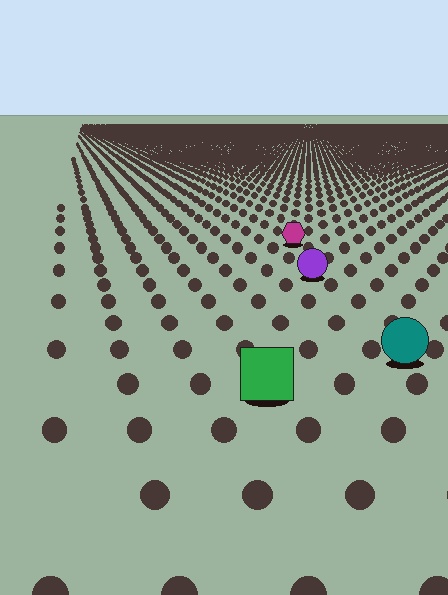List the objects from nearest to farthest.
From nearest to farthest: the green square, the teal circle, the purple circle, the magenta hexagon.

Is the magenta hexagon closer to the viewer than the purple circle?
No. The purple circle is closer — you can tell from the texture gradient: the ground texture is coarser near it.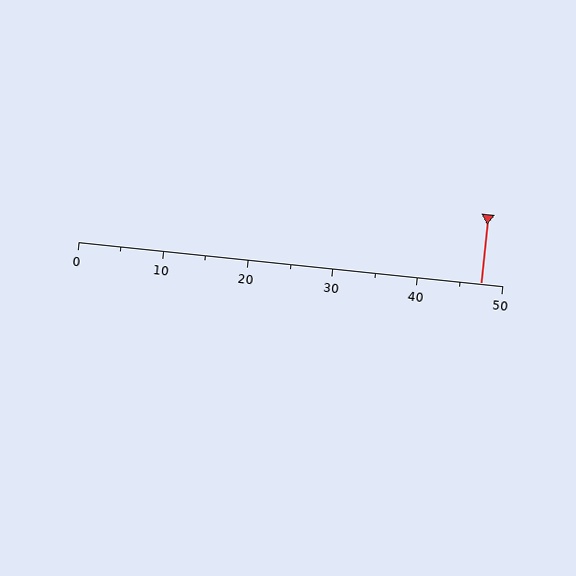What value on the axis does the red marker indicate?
The marker indicates approximately 47.5.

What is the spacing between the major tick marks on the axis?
The major ticks are spaced 10 apart.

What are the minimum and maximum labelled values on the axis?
The axis runs from 0 to 50.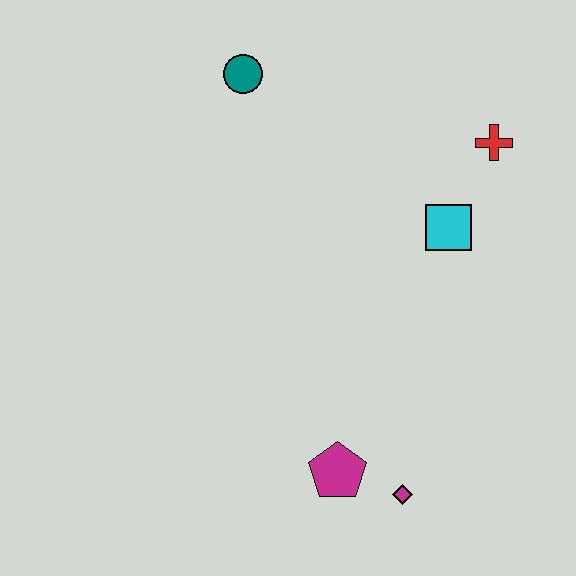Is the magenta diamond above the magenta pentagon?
No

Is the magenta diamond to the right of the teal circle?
Yes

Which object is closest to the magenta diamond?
The magenta pentagon is closest to the magenta diamond.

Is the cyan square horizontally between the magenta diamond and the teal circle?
No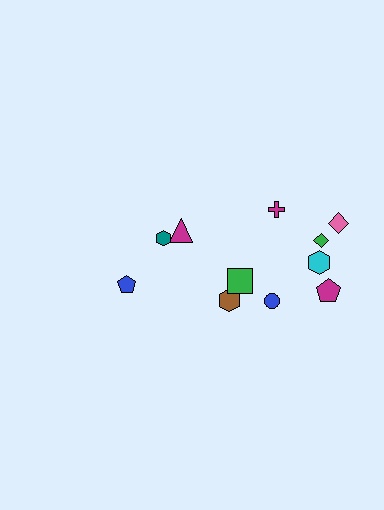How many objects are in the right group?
There are 8 objects.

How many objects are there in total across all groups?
There are 11 objects.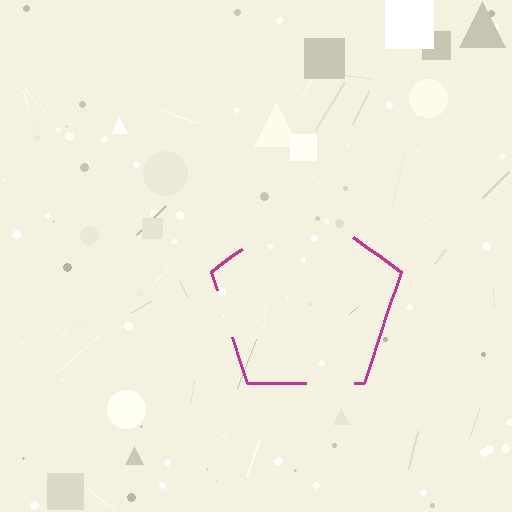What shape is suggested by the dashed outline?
The dashed outline suggests a pentagon.